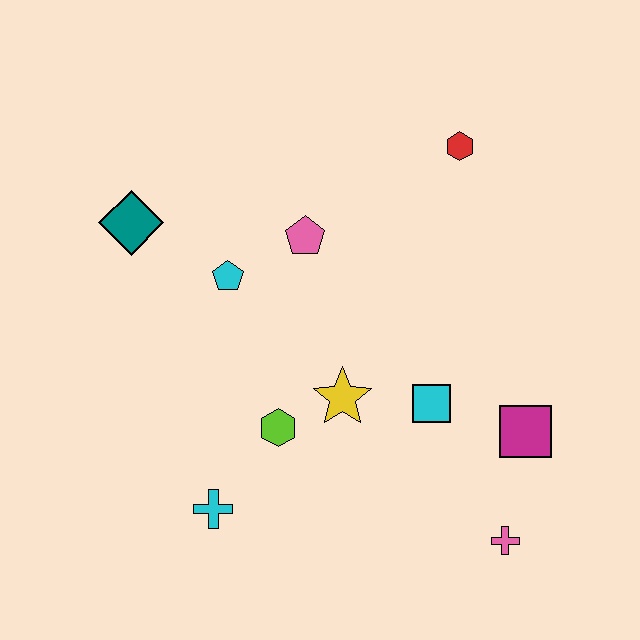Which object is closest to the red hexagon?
The pink pentagon is closest to the red hexagon.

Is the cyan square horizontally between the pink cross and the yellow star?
Yes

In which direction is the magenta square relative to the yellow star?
The magenta square is to the right of the yellow star.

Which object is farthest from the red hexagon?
The cyan cross is farthest from the red hexagon.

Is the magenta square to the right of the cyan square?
Yes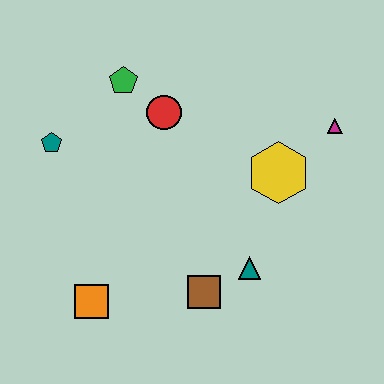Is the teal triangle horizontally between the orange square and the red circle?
No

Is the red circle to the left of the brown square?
Yes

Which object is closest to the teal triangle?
The brown square is closest to the teal triangle.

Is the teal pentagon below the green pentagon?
Yes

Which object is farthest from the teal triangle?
The teal pentagon is farthest from the teal triangle.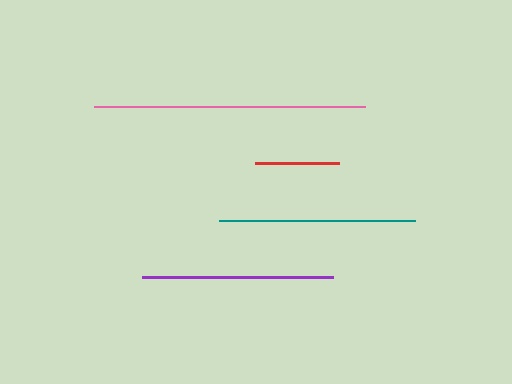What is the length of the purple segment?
The purple segment is approximately 191 pixels long.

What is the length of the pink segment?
The pink segment is approximately 271 pixels long.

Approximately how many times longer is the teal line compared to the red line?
The teal line is approximately 2.3 times the length of the red line.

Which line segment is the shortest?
The red line is the shortest at approximately 84 pixels.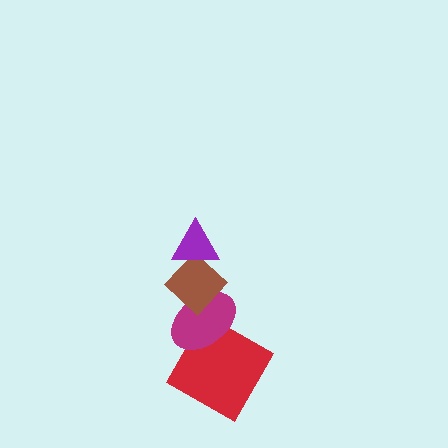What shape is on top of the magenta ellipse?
The brown diamond is on top of the magenta ellipse.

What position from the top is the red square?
The red square is 4th from the top.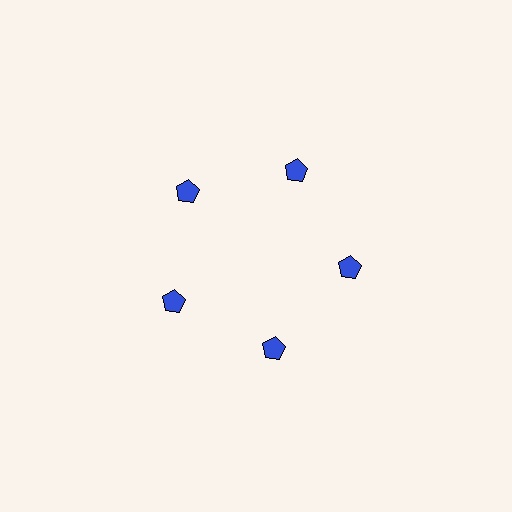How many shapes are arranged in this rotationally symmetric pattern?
There are 5 shapes, arranged in 5 groups of 1.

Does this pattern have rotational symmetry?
Yes, this pattern has 5-fold rotational symmetry. It looks the same after rotating 72 degrees around the center.